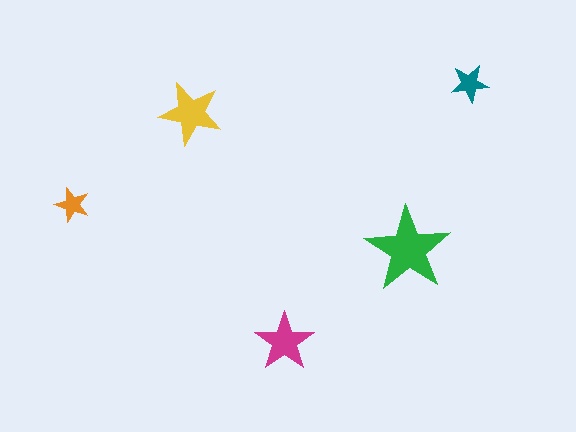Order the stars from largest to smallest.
the green one, the yellow one, the magenta one, the teal one, the orange one.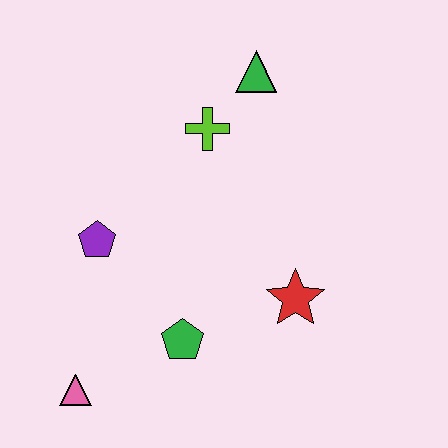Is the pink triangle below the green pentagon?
Yes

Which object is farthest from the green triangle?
The pink triangle is farthest from the green triangle.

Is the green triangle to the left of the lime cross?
No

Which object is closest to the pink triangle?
The green pentagon is closest to the pink triangle.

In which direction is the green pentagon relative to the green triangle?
The green pentagon is below the green triangle.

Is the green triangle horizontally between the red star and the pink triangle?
Yes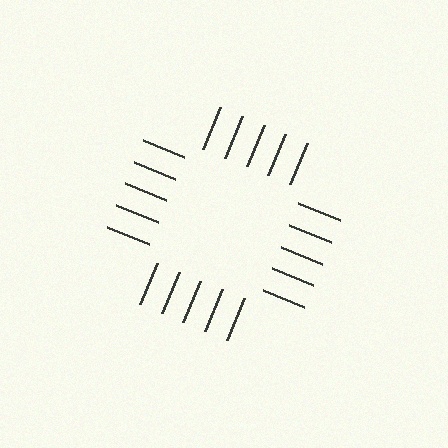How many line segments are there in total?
20 — 5 along each of the 4 edges.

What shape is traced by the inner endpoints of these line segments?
An illusory square — the line segments terminate on its edges but no continuous stroke is drawn.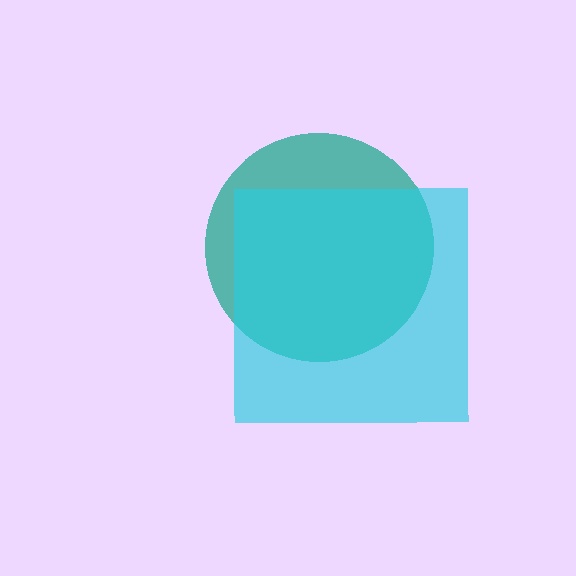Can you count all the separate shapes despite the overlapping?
Yes, there are 2 separate shapes.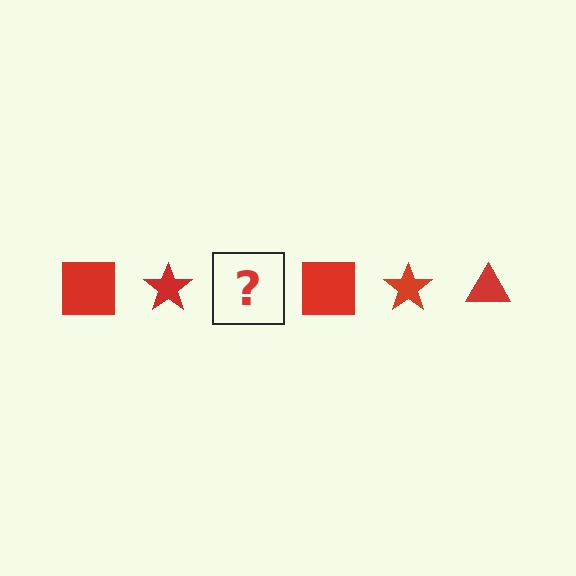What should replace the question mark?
The question mark should be replaced with a red triangle.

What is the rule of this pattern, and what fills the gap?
The rule is that the pattern cycles through square, star, triangle shapes in red. The gap should be filled with a red triangle.